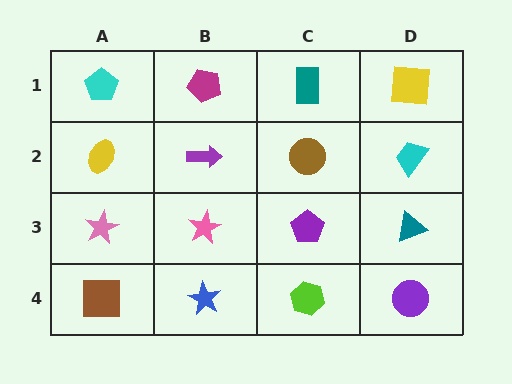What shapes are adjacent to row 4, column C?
A purple pentagon (row 3, column C), a blue star (row 4, column B), a purple circle (row 4, column D).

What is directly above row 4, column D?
A teal triangle.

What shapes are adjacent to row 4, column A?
A pink star (row 3, column A), a blue star (row 4, column B).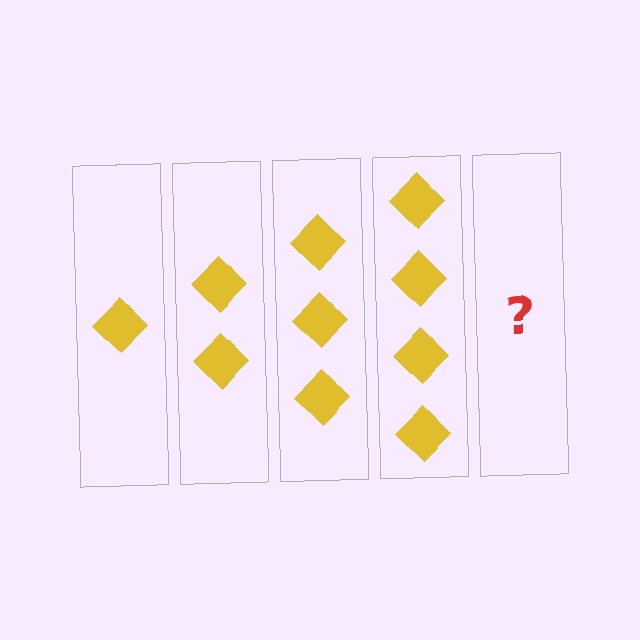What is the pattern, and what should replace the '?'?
The pattern is that each step adds one more diamond. The '?' should be 5 diamonds.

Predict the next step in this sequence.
The next step is 5 diamonds.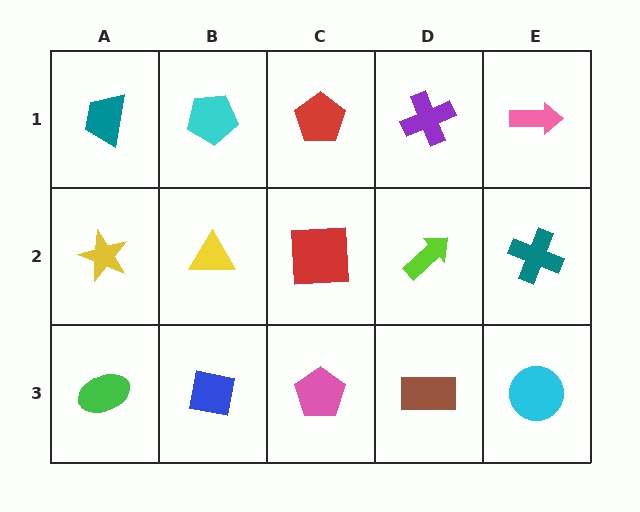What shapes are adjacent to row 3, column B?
A yellow triangle (row 2, column B), a green ellipse (row 3, column A), a pink pentagon (row 3, column C).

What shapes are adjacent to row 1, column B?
A yellow triangle (row 2, column B), a teal trapezoid (row 1, column A), a red pentagon (row 1, column C).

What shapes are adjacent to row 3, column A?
A yellow star (row 2, column A), a blue square (row 3, column B).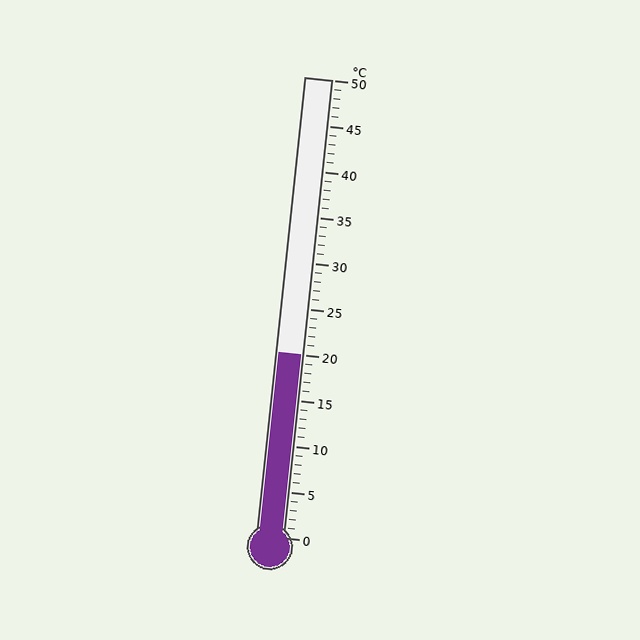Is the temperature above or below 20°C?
The temperature is at 20°C.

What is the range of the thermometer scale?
The thermometer scale ranges from 0°C to 50°C.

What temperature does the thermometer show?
The thermometer shows approximately 20°C.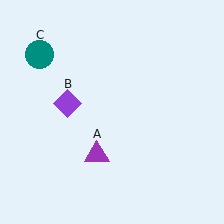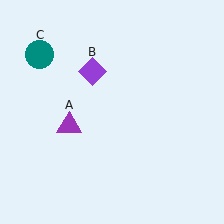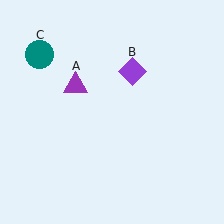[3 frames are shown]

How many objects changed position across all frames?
2 objects changed position: purple triangle (object A), purple diamond (object B).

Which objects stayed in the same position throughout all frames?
Teal circle (object C) remained stationary.